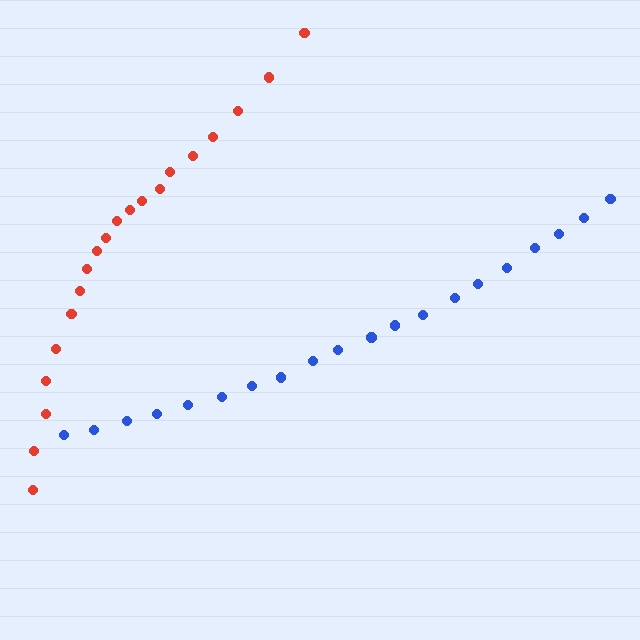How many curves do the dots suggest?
There are 2 distinct paths.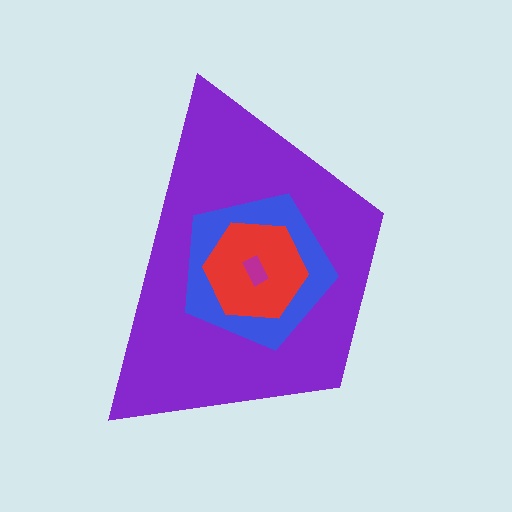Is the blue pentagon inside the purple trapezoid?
Yes.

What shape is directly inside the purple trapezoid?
The blue pentagon.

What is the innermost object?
The magenta rectangle.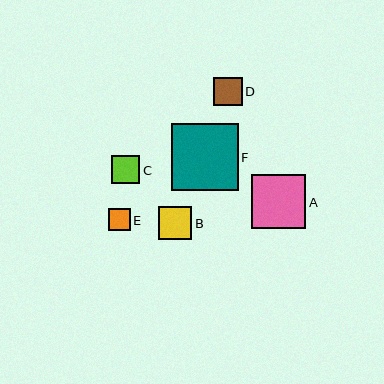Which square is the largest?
Square F is the largest with a size of approximately 67 pixels.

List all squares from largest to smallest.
From largest to smallest: F, A, B, D, C, E.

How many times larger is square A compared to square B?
Square A is approximately 1.6 times the size of square B.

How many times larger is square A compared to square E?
Square A is approximately 2.4 times the size of square E.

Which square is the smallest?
Square E is the smallest with a size of approximately 22 pixels.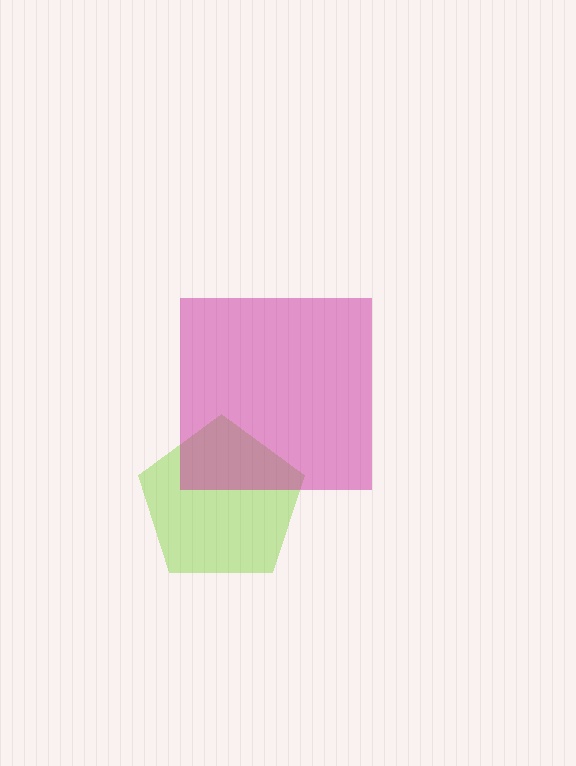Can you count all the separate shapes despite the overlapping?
Yes, there are 2 separate shapes.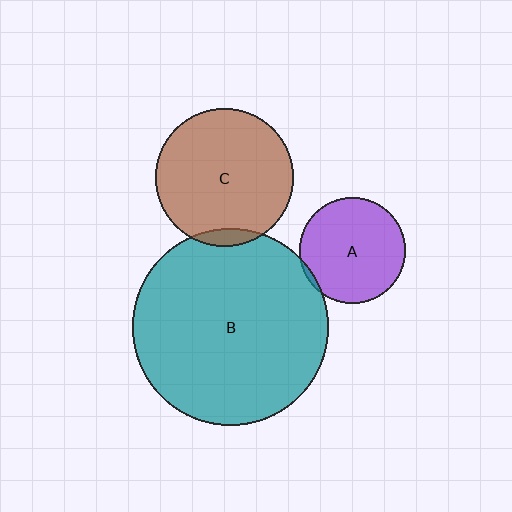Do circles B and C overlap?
Yes.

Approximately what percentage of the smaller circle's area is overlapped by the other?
Approximately 5%.